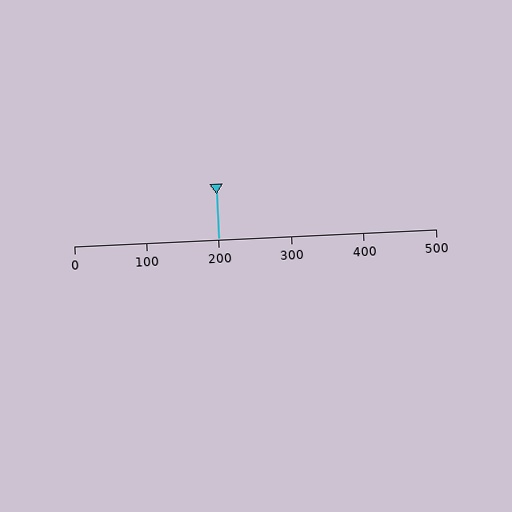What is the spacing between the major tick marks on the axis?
The major ticks are spaced 100 apart.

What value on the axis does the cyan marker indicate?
The marker indicates approximately 200.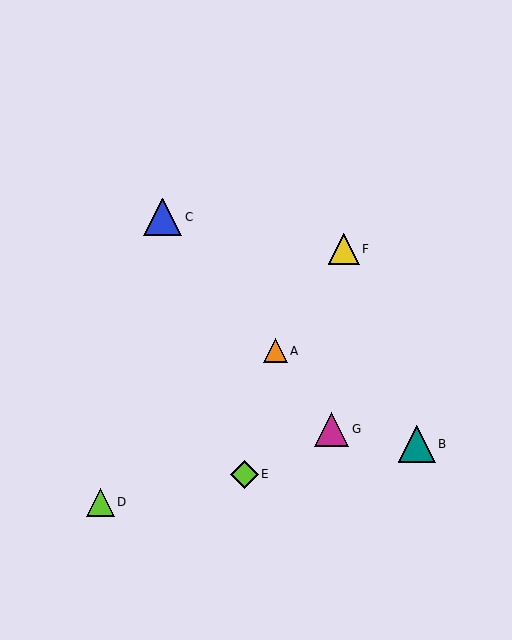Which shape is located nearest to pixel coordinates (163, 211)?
The blue triangle (labeled C) at (163, 217) is nearest to that location.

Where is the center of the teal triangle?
The center of the teal triangle is at (417, 444).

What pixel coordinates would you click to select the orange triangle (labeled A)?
Click at (275, 351) to select the orange triangle A.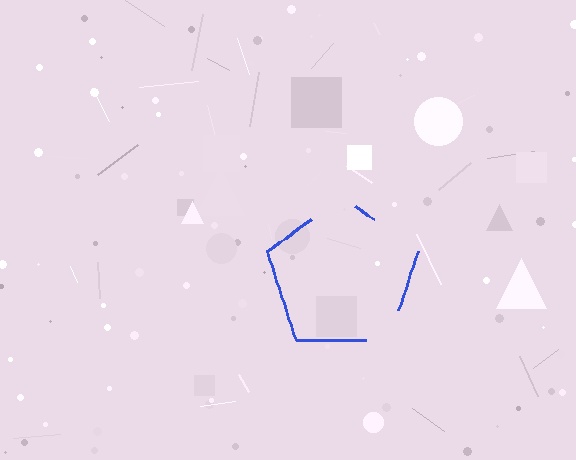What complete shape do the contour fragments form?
The contour fragments form a pentagon.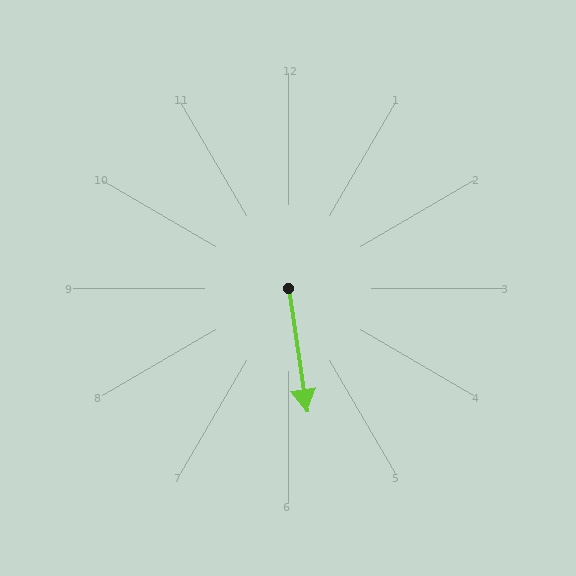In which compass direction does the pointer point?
South.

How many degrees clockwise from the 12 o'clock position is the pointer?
Approximately 171 degrees.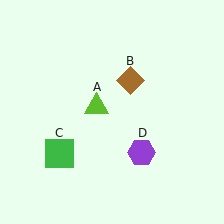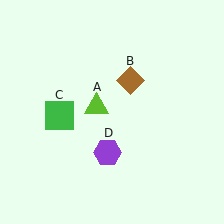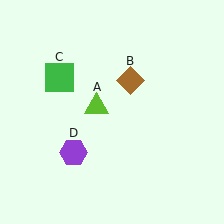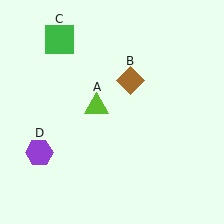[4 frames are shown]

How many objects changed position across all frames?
2 objects changed position: green square (object C), purple hexagon (object D).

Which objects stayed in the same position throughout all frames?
Lime triangle (object A) and brown diamond (object B) remained stationary.